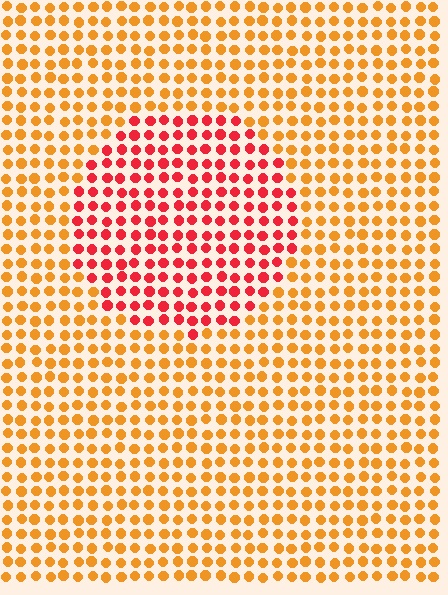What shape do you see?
I see a circle.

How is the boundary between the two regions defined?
The boundary is defined purely by a slight shift in hue (about 40 degrees). Spacing, size, and orientation are identical on both sides.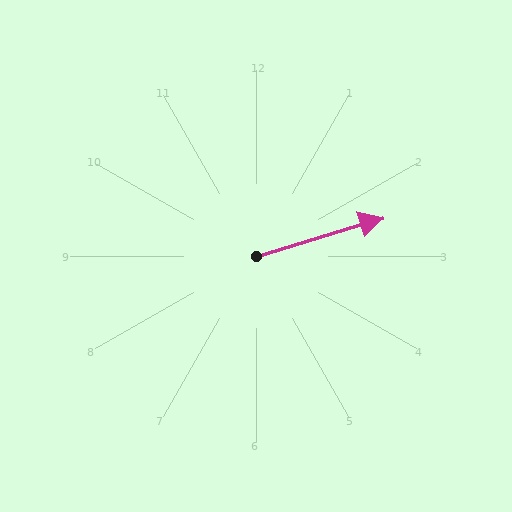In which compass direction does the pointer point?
East.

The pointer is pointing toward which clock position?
Roughly 2 o'clock.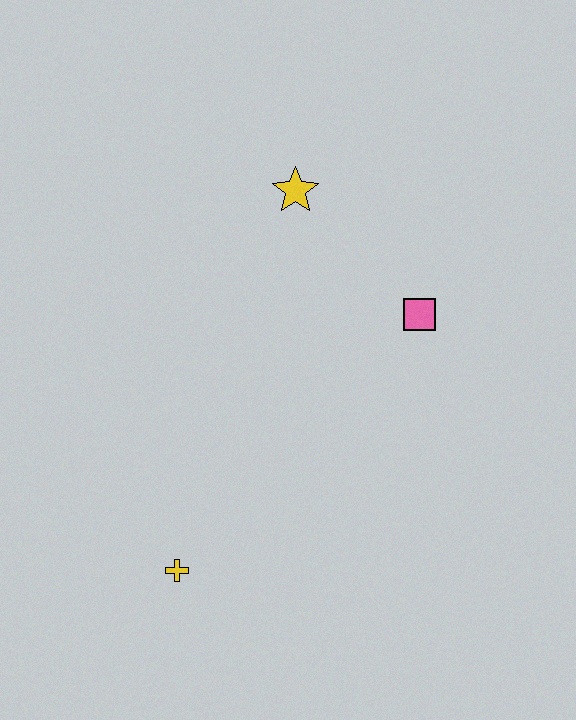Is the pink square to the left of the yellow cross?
No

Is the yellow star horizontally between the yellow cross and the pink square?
Yes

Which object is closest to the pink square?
The yellow star is closest to the pink square.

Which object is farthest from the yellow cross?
The yellow star is farthest from the yellow cross.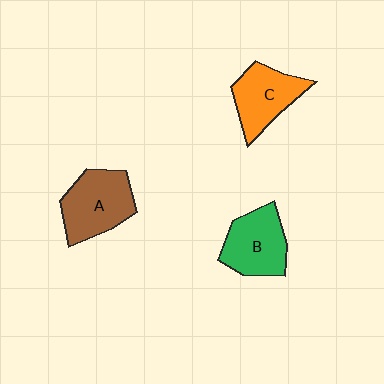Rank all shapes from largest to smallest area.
From largest to smallest: A (brown), B (green), C (orange).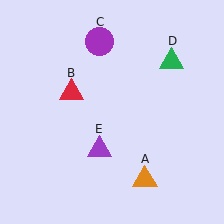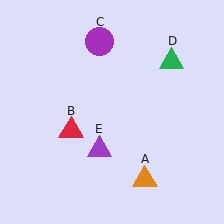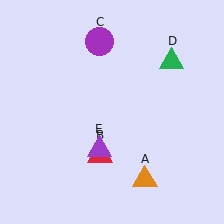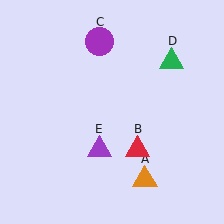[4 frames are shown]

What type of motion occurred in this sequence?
The red triangle (object B) rotated counterclockwise around the center of the scene.